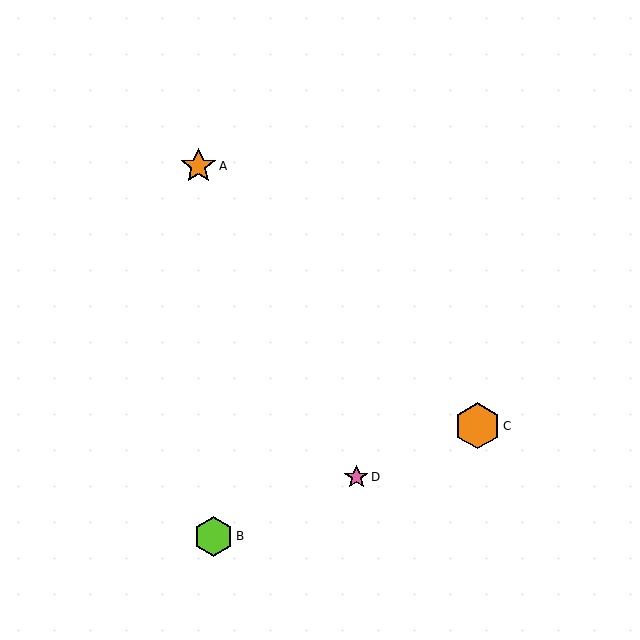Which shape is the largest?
The orange hexagon (labeled C) is the largest.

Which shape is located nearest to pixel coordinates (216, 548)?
The lime hexagon (labeled B) at (213, 536) is nearest to that location.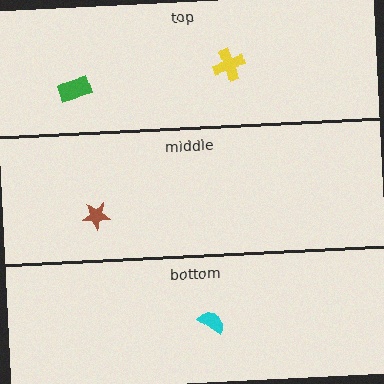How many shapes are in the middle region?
1.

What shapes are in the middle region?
The brown star.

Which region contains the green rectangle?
The top region.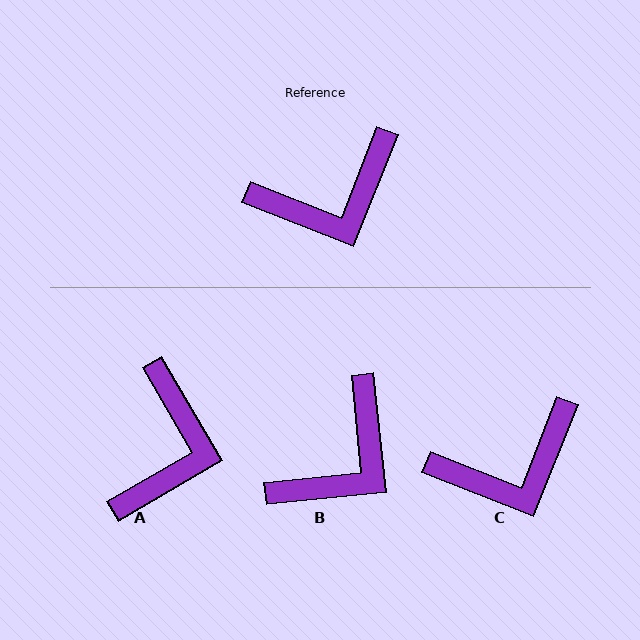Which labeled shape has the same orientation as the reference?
C.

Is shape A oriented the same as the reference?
No, it is off by about 52 degrees.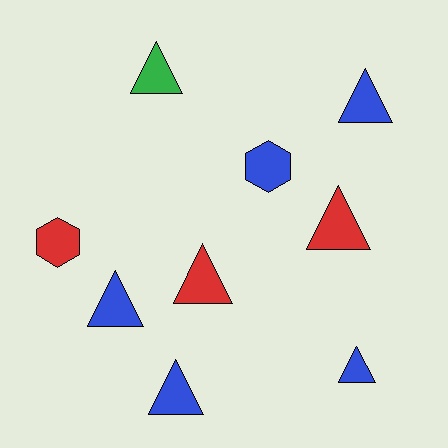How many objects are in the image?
There are 9 objects.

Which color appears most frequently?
Blue, with 5 objects.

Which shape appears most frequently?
Triangle, with 7 objects.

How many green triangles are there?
There is 1 green triangle.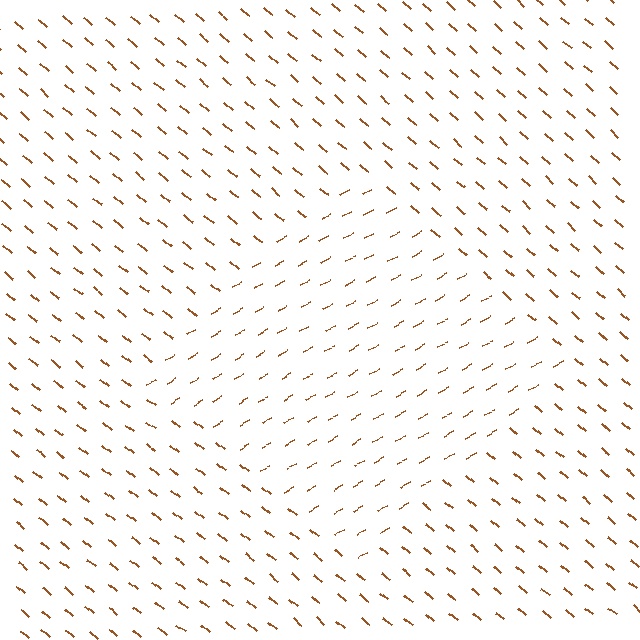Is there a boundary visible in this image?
Yes, there is a texture boundary formed by a change in line orientation.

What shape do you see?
I see a diamond.